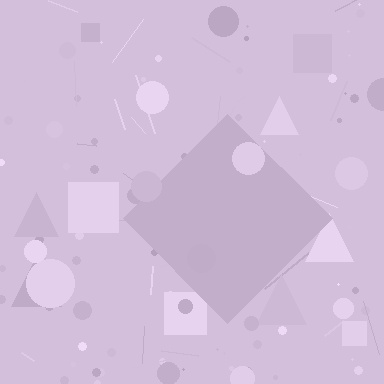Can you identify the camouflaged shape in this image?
The camouflaged shape is a diamond.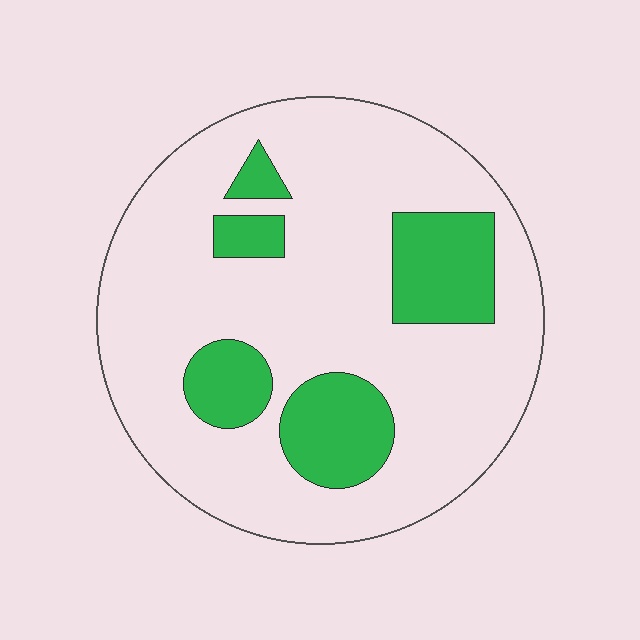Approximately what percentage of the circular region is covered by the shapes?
Approximately 20%.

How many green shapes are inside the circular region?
5.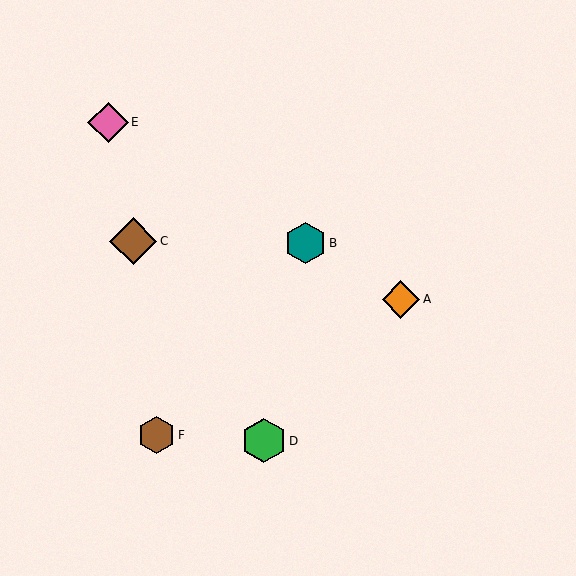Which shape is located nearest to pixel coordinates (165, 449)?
The brown hexagon (labeled F) at (156, 435) is nearest to that location.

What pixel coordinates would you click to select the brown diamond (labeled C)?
Click at (133, 241) to select the brown diamond C.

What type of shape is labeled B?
Shape B is a teal hexagon.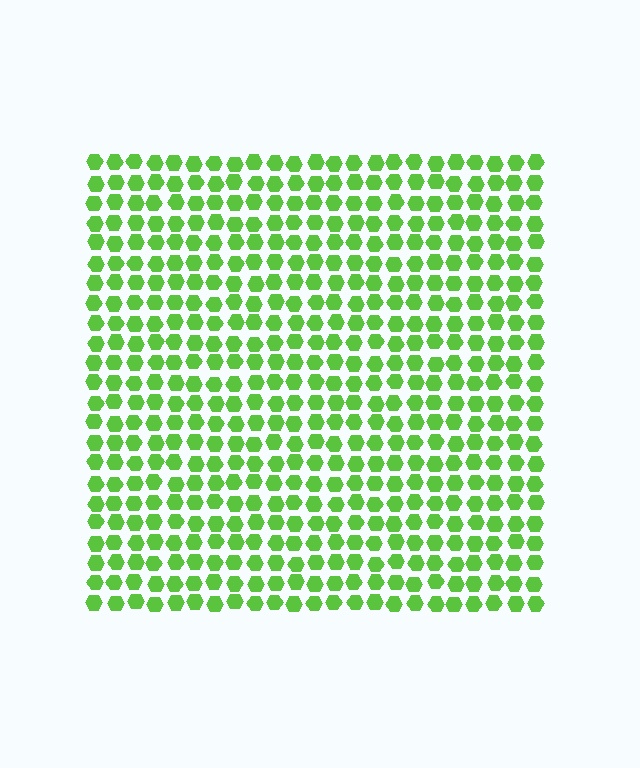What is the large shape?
The large shape is a square.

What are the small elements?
The small elements are hexagons.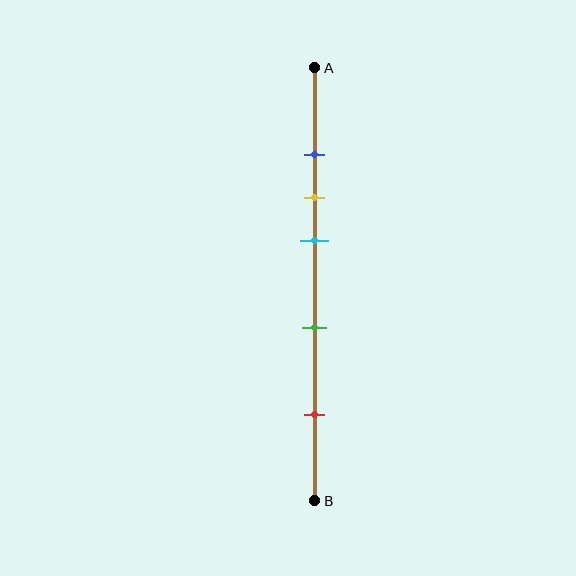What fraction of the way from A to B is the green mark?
The green mark is approximately 60% (0.6) of the way from A to B.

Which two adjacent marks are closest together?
The blue and yellow marks are the closest adjacent pair.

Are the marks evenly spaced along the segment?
No, the marks are not evenly spaced.